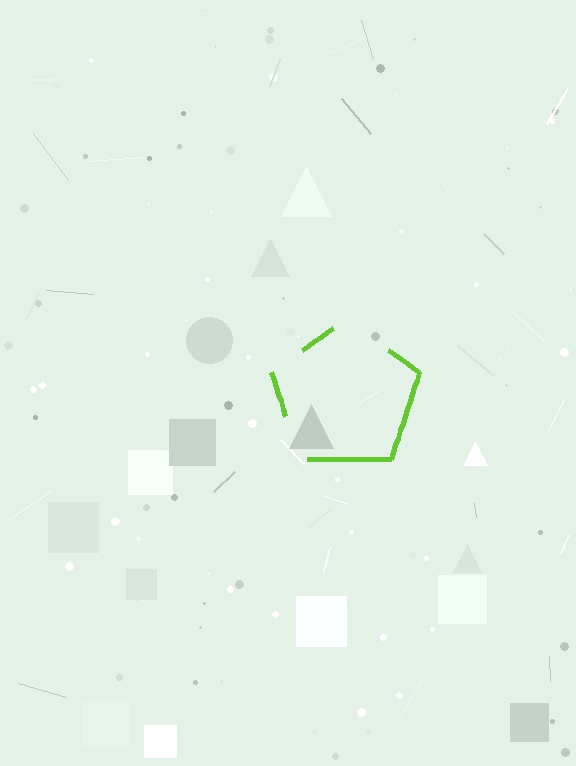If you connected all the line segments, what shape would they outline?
They would outline a pentagon.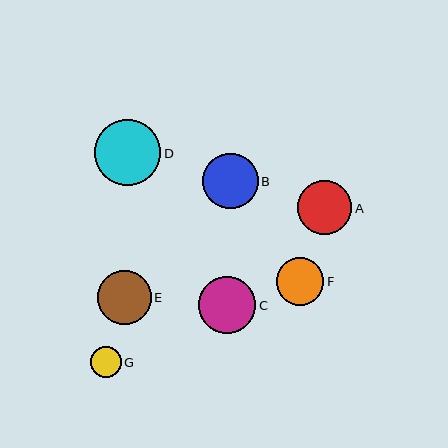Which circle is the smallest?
Circle G is the smallest with a size of approximately 31 pixels.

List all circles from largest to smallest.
From largest to smallest: D, C, B, A, E, F, G.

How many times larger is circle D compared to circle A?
Circle D is approximately 1.2 times the size of circle A.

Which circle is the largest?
Circle D is the largest with a size of approximately 66 pixels.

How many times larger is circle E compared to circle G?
Circle E is approximately 1.7 times the size of circle G.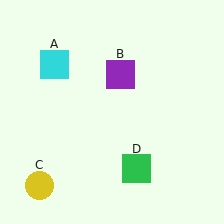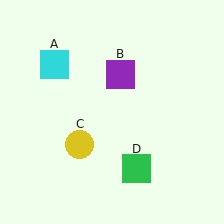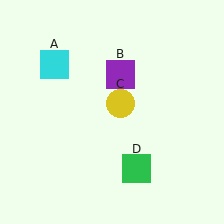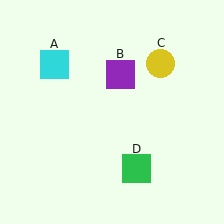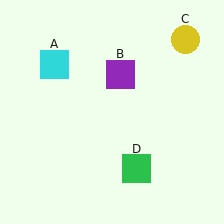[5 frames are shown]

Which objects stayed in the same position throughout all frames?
Cyan square (object A) and purple square (object B) and green square (object D) remained stationary.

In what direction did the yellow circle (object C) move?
The yellow circle (object C) moved up and to the right.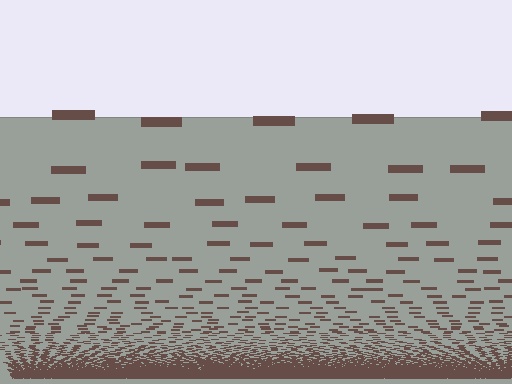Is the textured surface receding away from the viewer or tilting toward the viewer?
The surface appears to tilt toward the viewer. Texture elements get larger and sparser toward the top.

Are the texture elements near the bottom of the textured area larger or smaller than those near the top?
Smaller. The gradient is inverted — elements near the bottom are smaller and denser.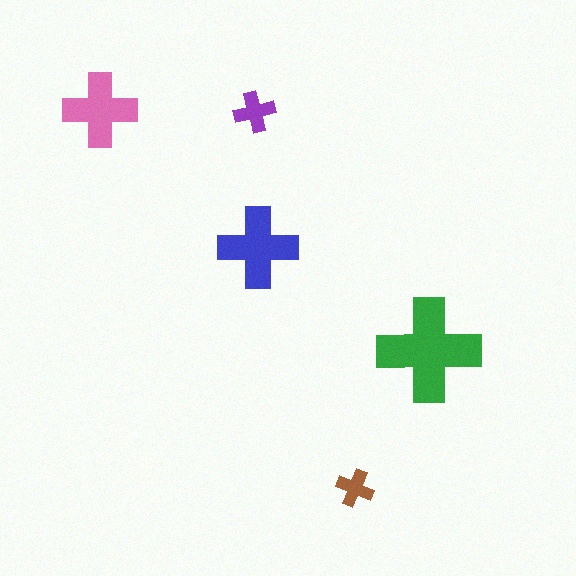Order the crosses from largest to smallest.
the green one, the blue one, the pink one, the purple one, the brown one.